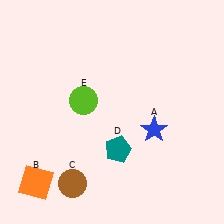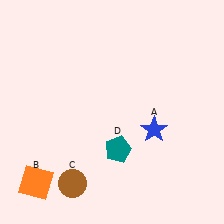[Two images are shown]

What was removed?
The lime circle (E) was removed in Image 2.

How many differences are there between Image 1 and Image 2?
There is 1 difference between the two images.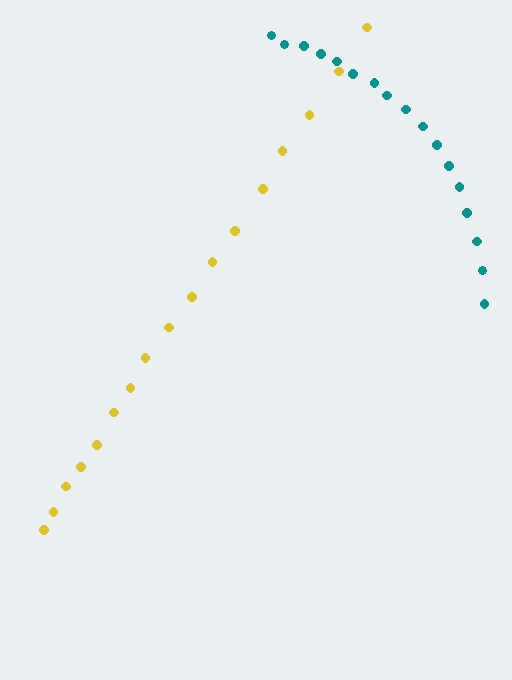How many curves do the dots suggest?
There are 2 distinct paths.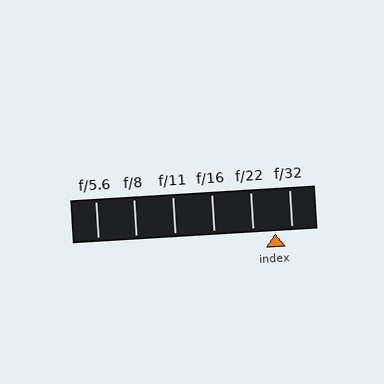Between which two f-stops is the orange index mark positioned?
The index mark is between f/22 and f/32.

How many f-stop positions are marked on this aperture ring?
There are 6 f-stop positions marked.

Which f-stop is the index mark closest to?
The index mark is closest to f/32.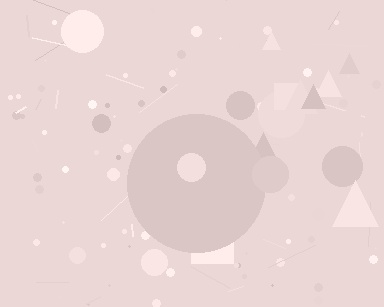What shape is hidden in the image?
A circle is hidden in the image.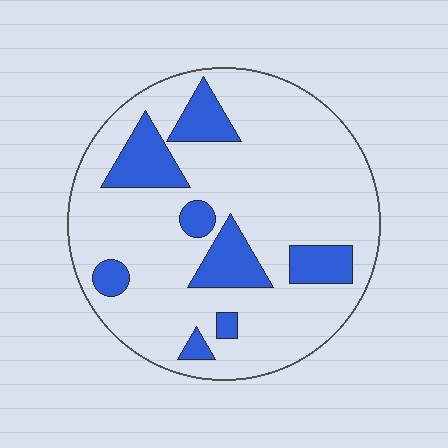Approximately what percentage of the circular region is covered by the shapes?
Approximately 20%.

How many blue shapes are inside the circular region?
8.